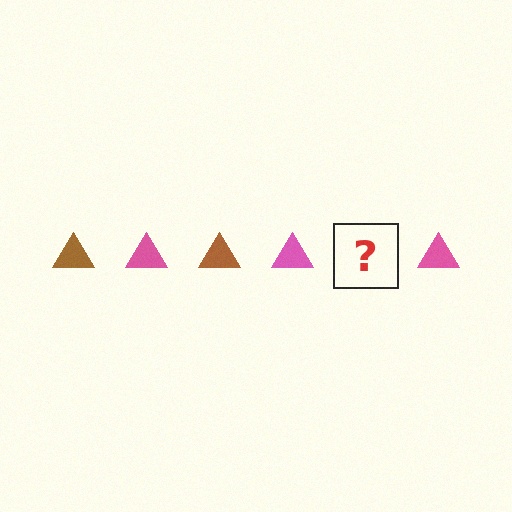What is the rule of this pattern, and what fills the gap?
The rule is that the pattern cycles through brown, pink triangles. The gap should be filled with a brown triangle.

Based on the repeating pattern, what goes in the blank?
The blank should be a brown triangle.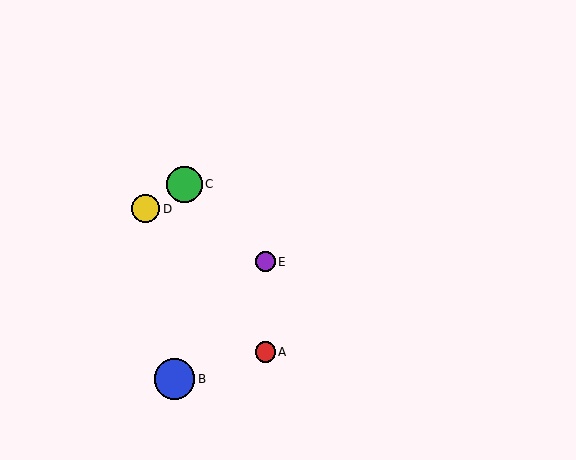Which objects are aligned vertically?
Objects A, E are aligned vertically.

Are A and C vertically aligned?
No, A is at x≈265 and C is at x≈185.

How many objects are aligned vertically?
2 objects (A, E) are aligned vertically.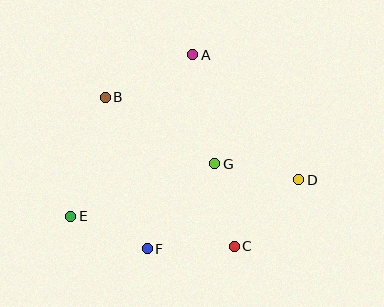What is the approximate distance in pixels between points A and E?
The distance between A and E is approximately 202 pixels.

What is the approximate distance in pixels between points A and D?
The distance between A and D is approximately 164 pixels.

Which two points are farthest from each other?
Points D and E are farthest from each other.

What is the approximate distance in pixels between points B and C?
The distance between B and C is approximately 197 pixels.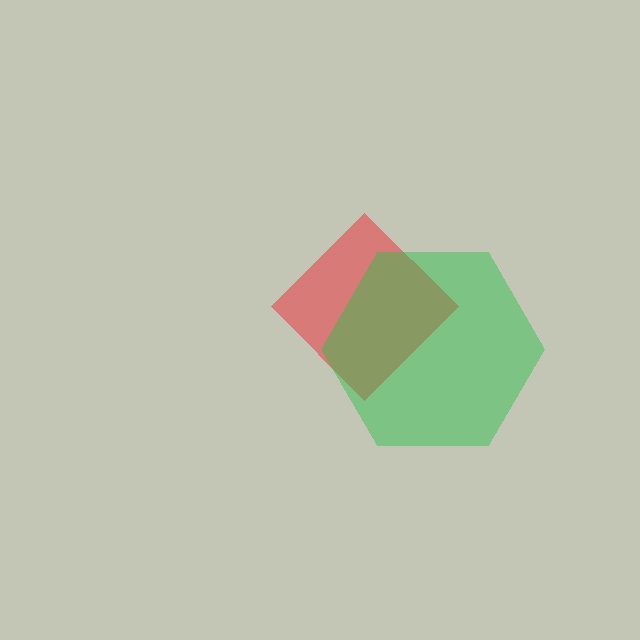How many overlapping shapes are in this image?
There are 2 overlapping shapes in the image.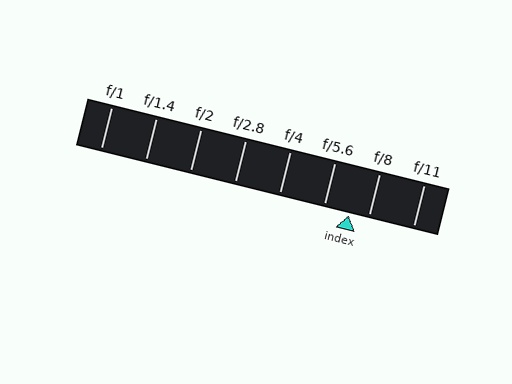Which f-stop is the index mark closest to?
The index mark is closest to f/8.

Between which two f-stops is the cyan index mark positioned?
The index mark is between f/5.6 and f/8.